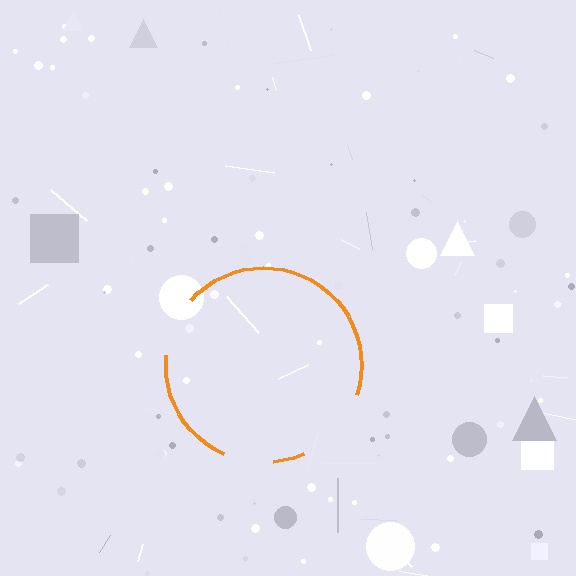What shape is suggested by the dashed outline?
The dashed outline suggests a circle.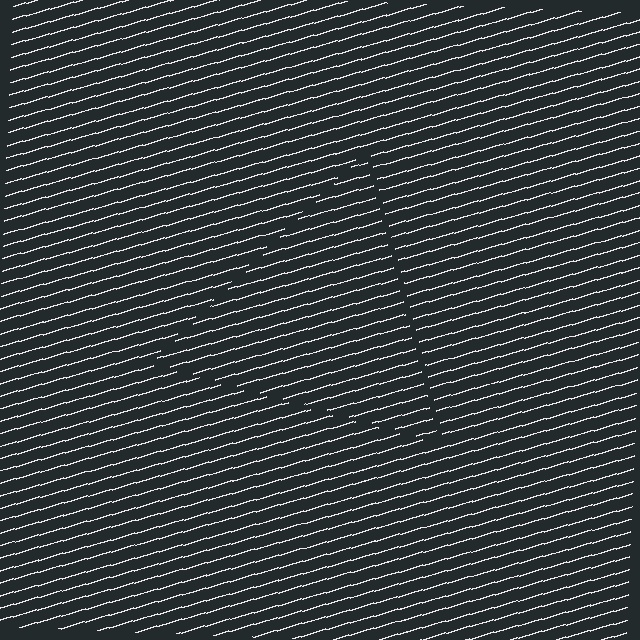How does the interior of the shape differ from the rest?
The interior of the shape contains the same grating, shifted by half a period — the contour is defined by the phase discontinuity where line-ends from the inner and outer gratings abut.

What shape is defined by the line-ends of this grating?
An illusory triangle. The interior of the shape contains the same grating, shifted by half a period — the contour is defined by the phase discontinuity where line-ends from the inner and outer gratings abut.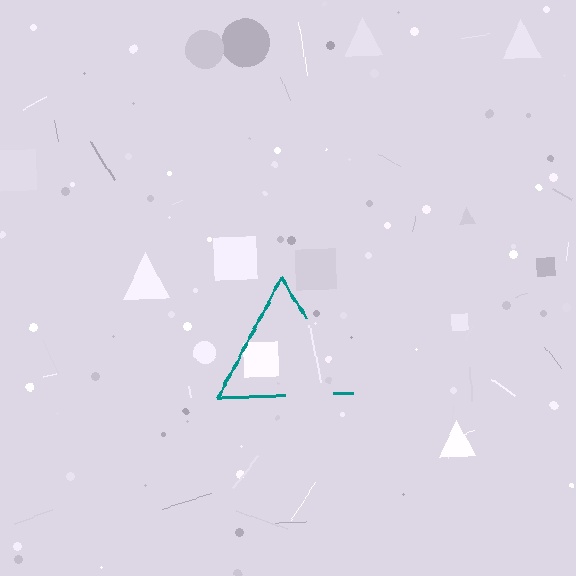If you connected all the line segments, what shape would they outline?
They would outline a triangle.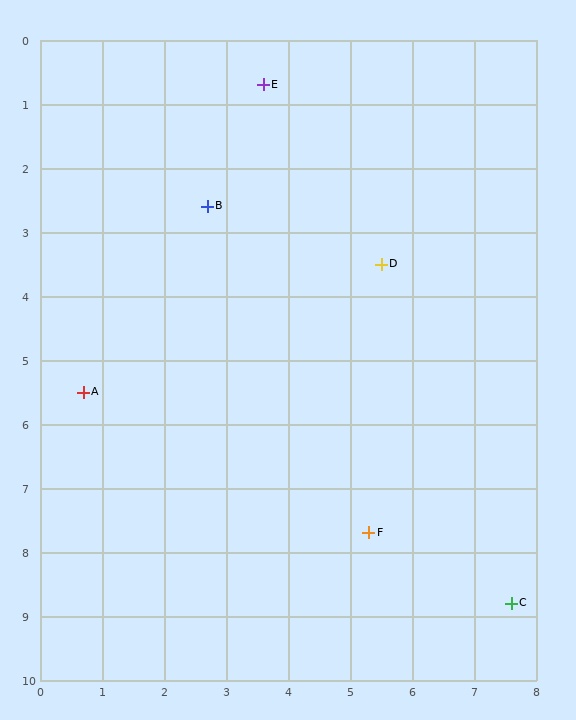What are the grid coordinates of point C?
Point C is at approximately (7.6, 8.8).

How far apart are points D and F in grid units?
Points D and F are about 4.2 grid units apart.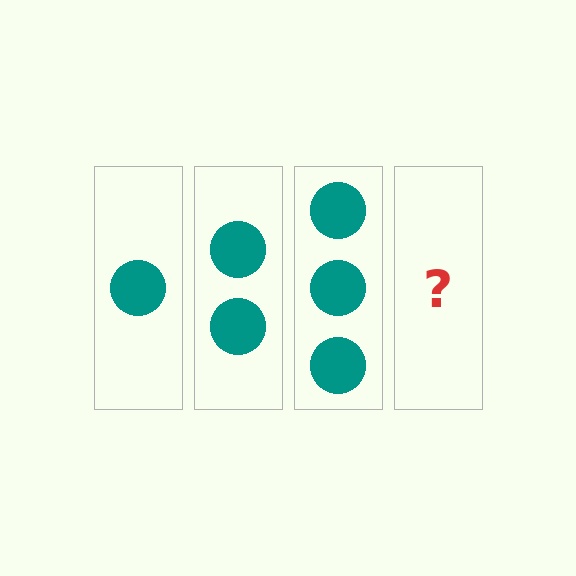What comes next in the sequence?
The next element should be 4 circles.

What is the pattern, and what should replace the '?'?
The pattern is that each step adds one more circle. The '?' should be 4 circles.